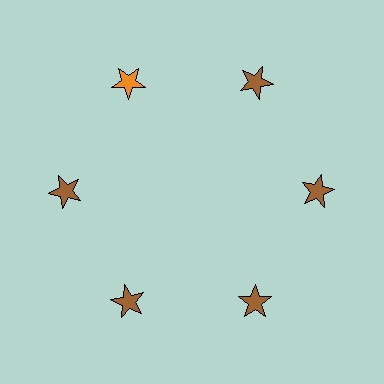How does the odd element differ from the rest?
It has a different color: orange instead of brown.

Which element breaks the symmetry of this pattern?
The orange star at roughly the 11 o'clock position breaks the symmetry. All other shapes are brown stars.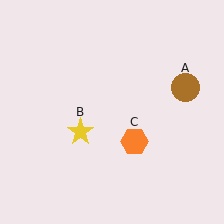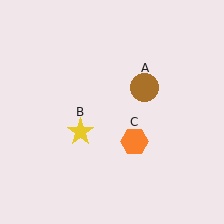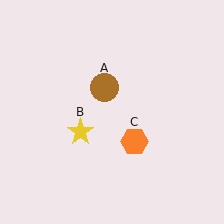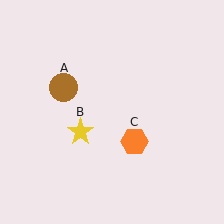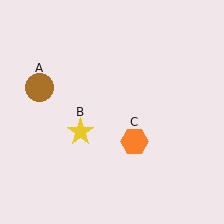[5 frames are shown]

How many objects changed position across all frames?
1 object changed position: brown circle (object A).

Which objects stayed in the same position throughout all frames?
Yellow star (object B) and orange hexagon (object C) remained stationary.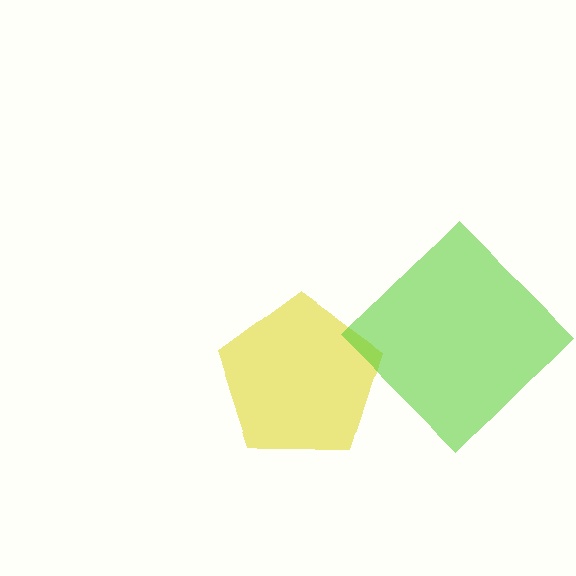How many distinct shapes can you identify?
There are 2 distinct shapes: a yellow pentagon, a lime diamond.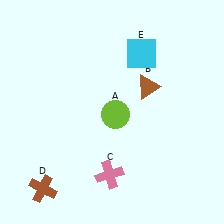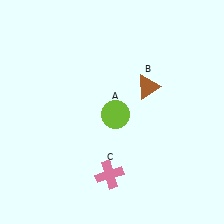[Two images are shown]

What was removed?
The cyan square (E), the brown cross (D) were removed in Image 2.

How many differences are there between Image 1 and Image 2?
There are 2 differences between the two images.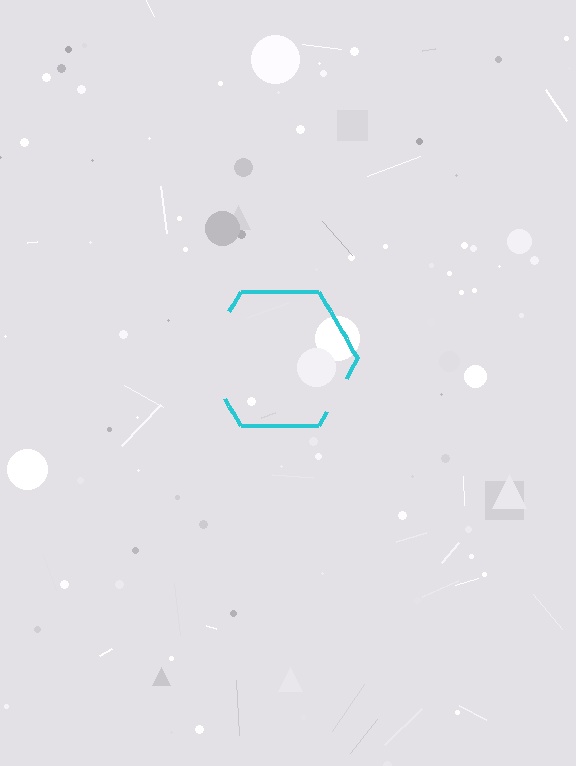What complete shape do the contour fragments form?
The contour fragments form a hexagon.